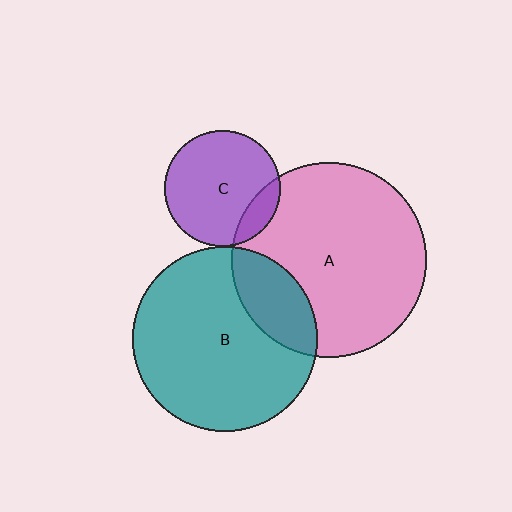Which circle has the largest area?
Circle A (pink).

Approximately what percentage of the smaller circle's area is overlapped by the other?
Approximately 15%.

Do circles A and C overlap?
Yes.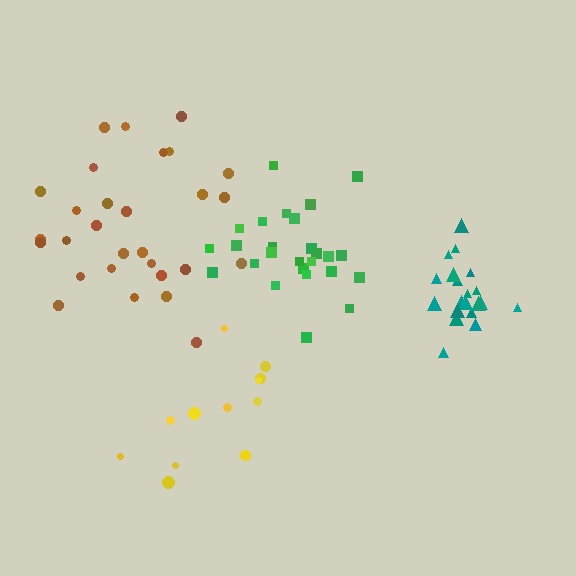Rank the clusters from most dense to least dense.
teal, green, brown, yellow.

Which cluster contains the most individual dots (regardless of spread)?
Brown (29).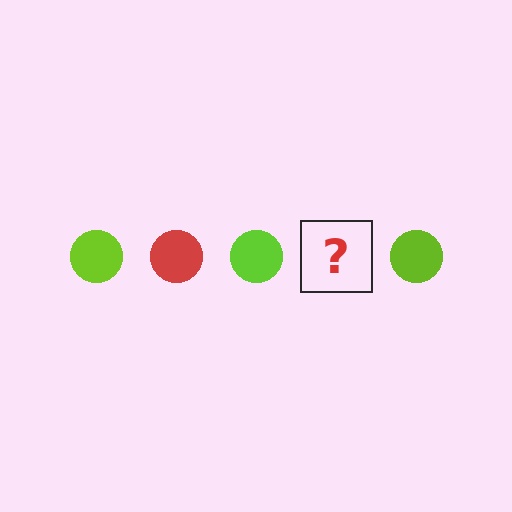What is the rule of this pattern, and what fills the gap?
The rule is that the pattern cycles through lime, red circles. The gap should be filled with a red circle.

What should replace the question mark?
The question mark should be replaced with a red circle.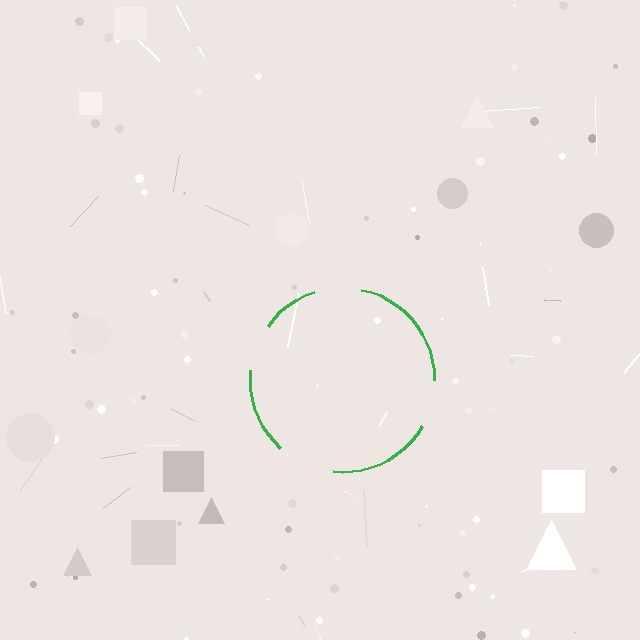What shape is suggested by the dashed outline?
The dashed outline suggests a circle.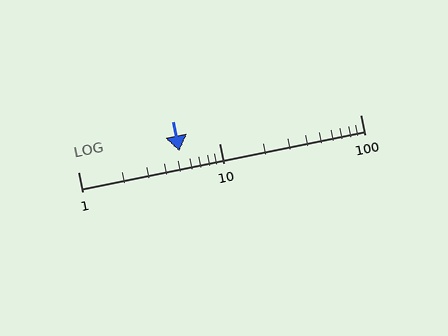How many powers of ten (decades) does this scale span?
The scale spans 2 decades, from 1 to 100.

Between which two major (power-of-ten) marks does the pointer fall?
The pointer is between 1 and 10.